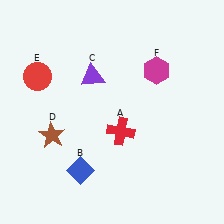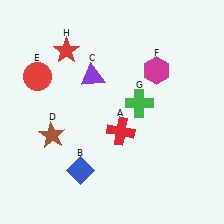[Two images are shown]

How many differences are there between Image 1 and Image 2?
There are 2 differences between the two images.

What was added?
A green cross (G), a red star (H) were added in Image 2.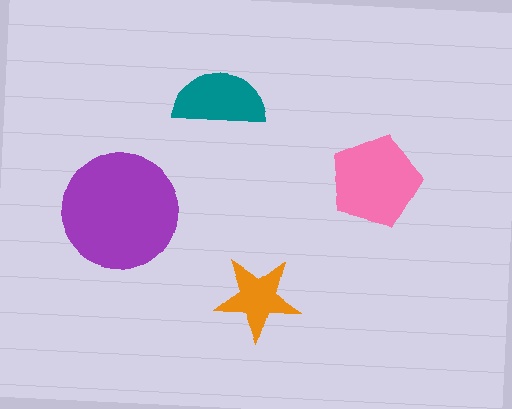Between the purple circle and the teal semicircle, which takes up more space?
The purple circle.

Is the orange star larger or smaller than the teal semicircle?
Smaller.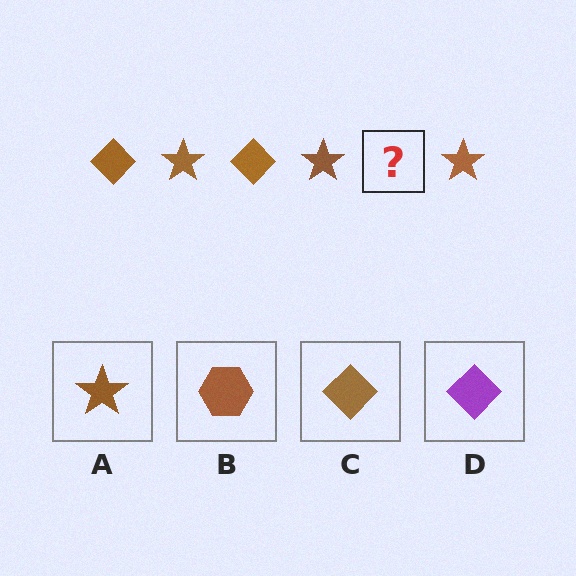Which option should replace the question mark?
Option C.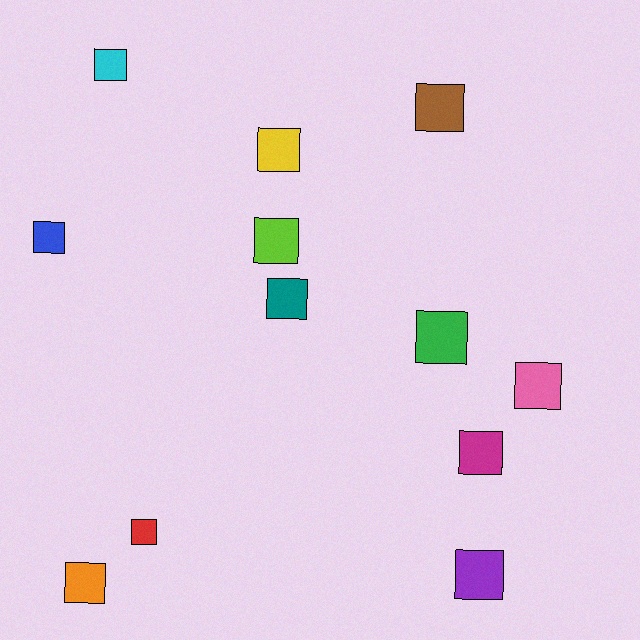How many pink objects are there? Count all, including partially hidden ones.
There is 1 pink object.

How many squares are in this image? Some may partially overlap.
There are 12 squares.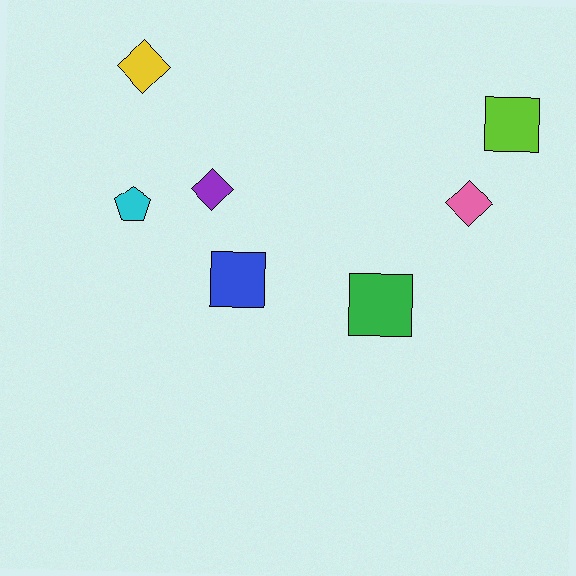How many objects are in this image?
There are 7 objects.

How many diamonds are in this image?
There are 3 diamonds.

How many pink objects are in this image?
There is 1 pink object.